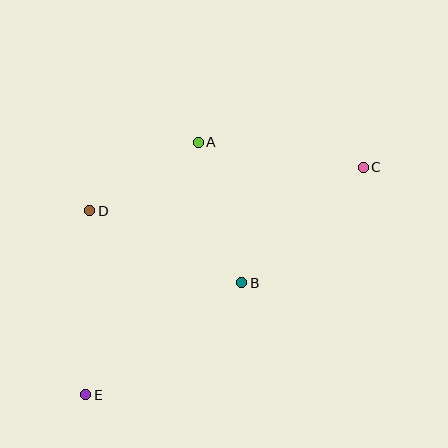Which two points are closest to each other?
Points A and D are closest to each other.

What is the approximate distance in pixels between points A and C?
The distance between A and C is approximately 167 pixels.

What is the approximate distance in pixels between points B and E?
The distance between B and E is approximately 192 pixels.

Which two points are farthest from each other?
Points C and E are farthest from each other.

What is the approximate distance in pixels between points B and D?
The distance between B and D is approximately 168 pixels.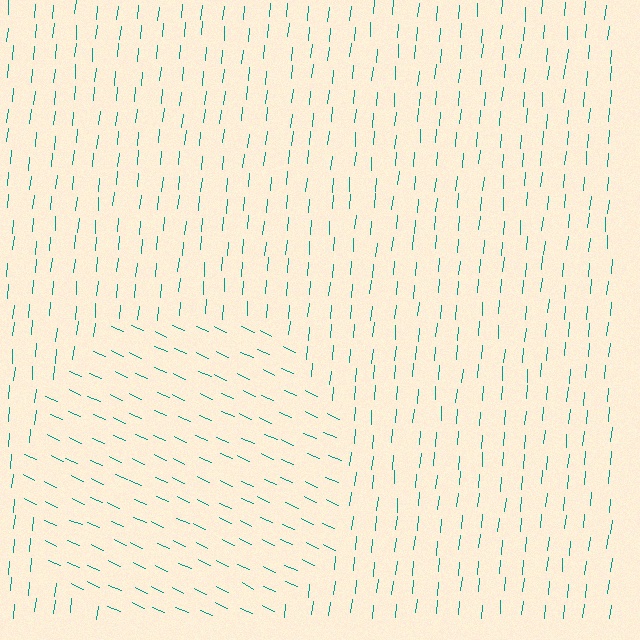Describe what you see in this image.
The image is filled with small teal line segments. A circle region in the image has lines oriented differently from the surrounding lines, creating a visible texture boundary.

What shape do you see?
I see a circle.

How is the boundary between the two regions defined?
The boundary is defined purely by a change in line orientation (approximately 71 degrees difference). All lines are the same color and thickness.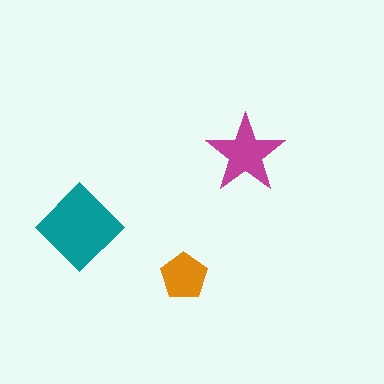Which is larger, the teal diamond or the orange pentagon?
The teal diamond.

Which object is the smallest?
The orange pentagon.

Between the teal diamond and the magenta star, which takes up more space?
The teal diamond.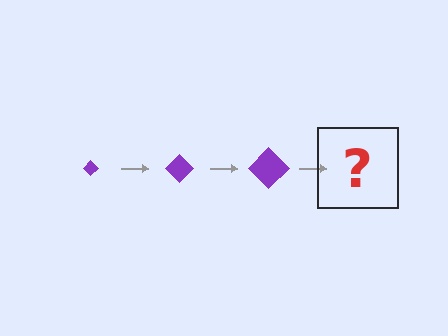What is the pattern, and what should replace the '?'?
The pattern is that the diamond gets progressively larger each step. The '?' should be a purple diamond, larger than the previous one.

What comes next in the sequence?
The next element should be a purple diamond, larger than the previous one.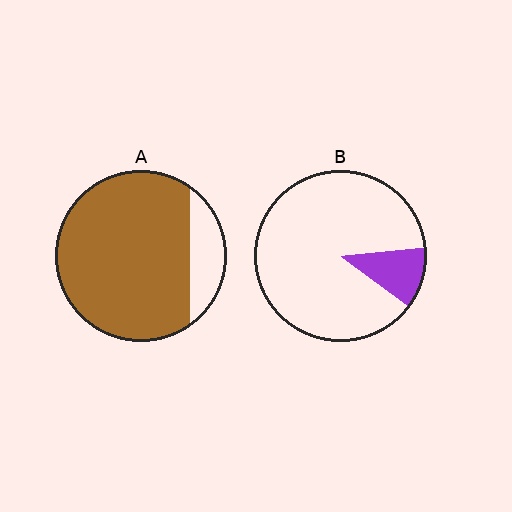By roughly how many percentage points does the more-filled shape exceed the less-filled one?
By roughly 70 percentage points (A over B).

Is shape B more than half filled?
No.